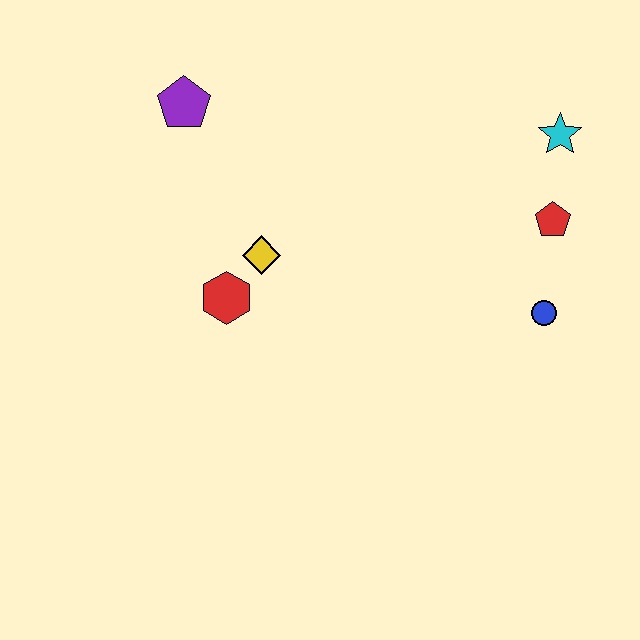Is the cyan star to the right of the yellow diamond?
Yes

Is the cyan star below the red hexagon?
No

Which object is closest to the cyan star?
The red pentagon is closest to the cyan star.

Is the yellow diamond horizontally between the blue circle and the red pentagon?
No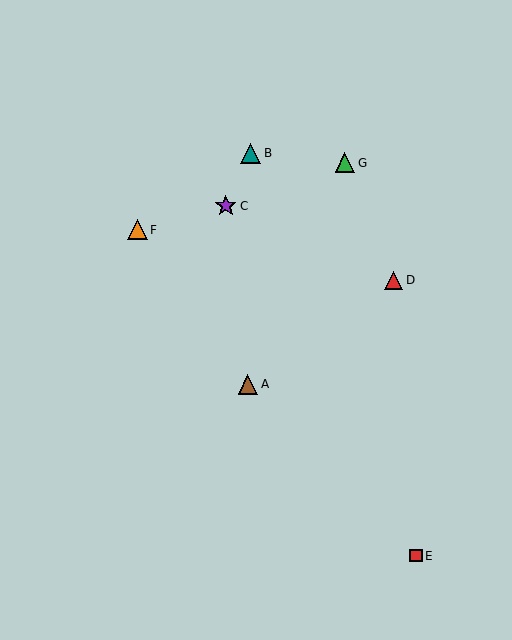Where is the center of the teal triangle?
The center of the teal triangle is at (251, 153).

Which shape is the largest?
The purple star (labeled C) is the largest.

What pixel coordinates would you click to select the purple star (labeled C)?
Click at (226, 206) to select the purple star C.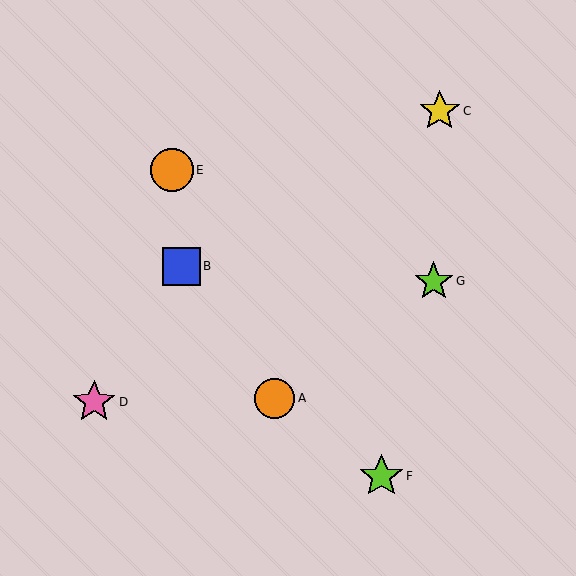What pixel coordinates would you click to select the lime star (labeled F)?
Click at (381, 476) to select the lime star F.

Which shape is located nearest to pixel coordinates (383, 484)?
The lime star (labeled F) at (381, 476) is nearest to that location.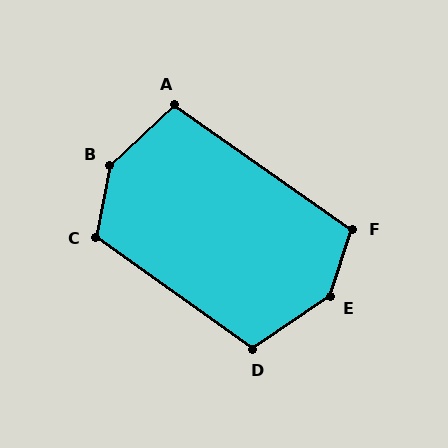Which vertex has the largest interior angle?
B, at approximately 143 degrees.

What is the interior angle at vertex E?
Approximately 143 degrees (obtuse).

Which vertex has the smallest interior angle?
A, at approximately 102 degrees.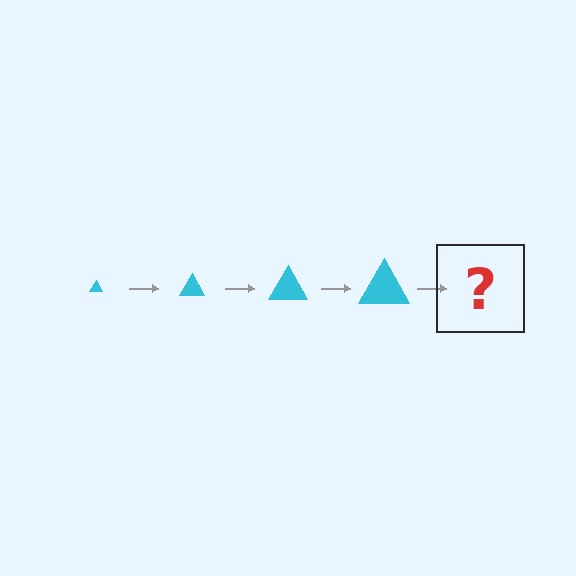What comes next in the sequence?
The next element should be a cyan triangle, larger than the previous one.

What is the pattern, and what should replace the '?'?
The pattern is that the triangle gets progressively larger each step. The '?' should be a cyan triangle, larger than the previous one.